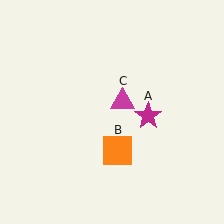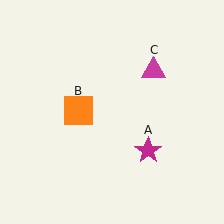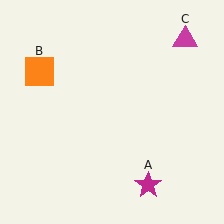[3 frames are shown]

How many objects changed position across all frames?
3 objects changed position: magenta star (object A), orange square (object B), magenta triangle (object C).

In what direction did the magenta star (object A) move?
The magenta star (object A) moved down.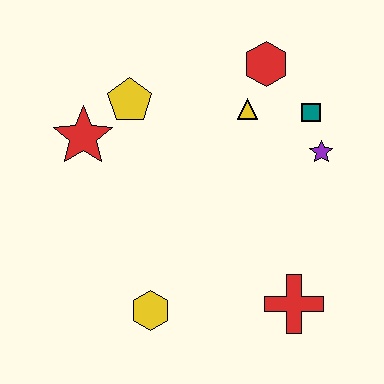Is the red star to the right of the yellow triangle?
No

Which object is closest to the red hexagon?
The yellow triangle is closest to the red hexagon.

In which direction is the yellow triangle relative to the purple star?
The yellow triangle is to the left of the purple star.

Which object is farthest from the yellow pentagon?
The red cross is farthest from the yellow pentagon.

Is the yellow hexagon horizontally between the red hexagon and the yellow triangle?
No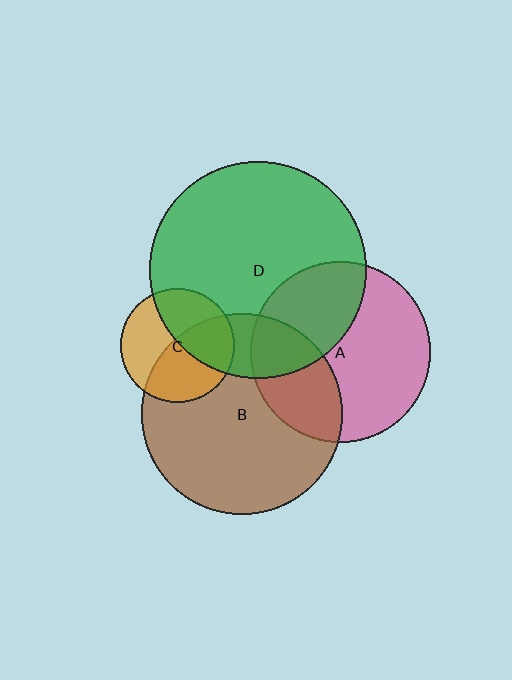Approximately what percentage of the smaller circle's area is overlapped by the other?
Approximately 30%.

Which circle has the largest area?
Circle D (green).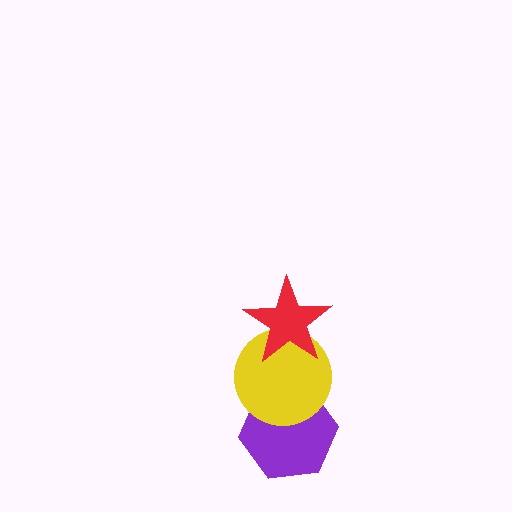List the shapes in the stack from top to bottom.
From top to bottom: the red star, the yellow circle, the purple hexagon.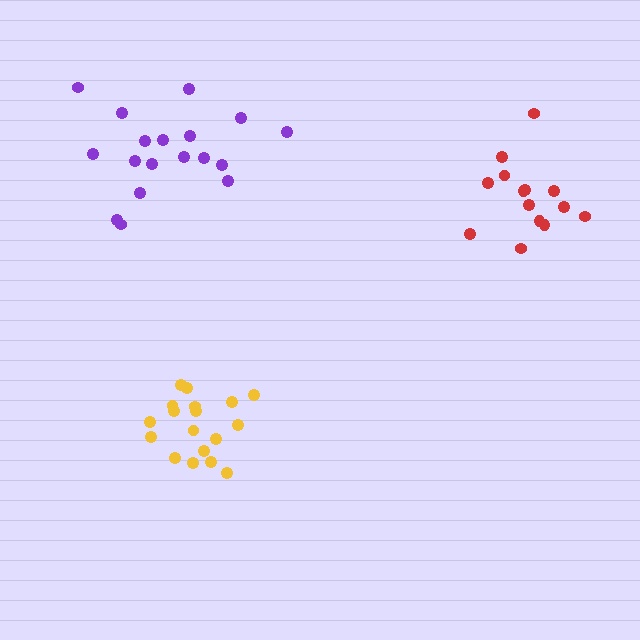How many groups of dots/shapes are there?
There are 3 groups.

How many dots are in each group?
Group 1: 18 dots, Group 2: 18 dots, Group 3: 14 dots (50 total).